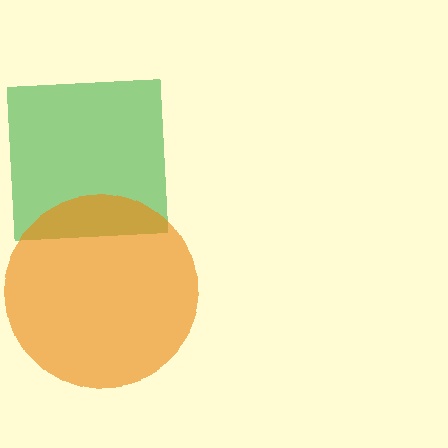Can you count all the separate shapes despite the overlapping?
Yes, there are 2 separate shapes.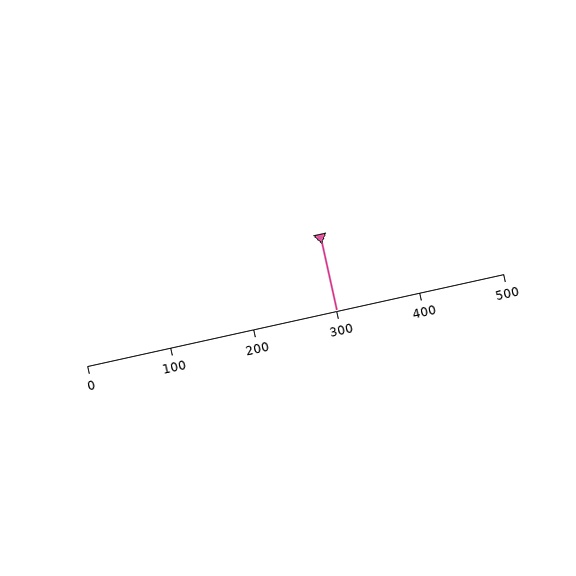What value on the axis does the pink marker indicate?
The marker indicates approximately 300.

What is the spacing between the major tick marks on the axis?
The major ticks are spaced 100 apart.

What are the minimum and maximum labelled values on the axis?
The axis runs from 0 to 500.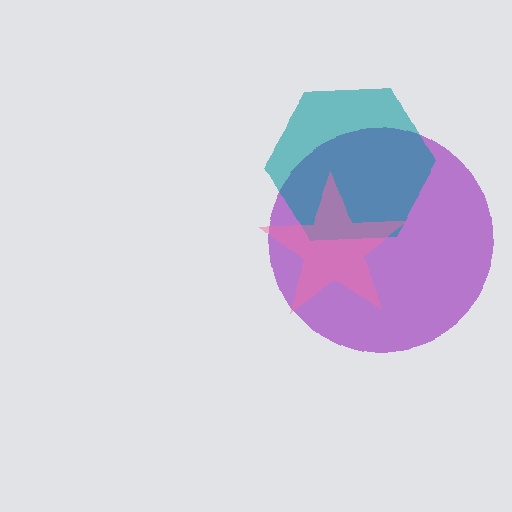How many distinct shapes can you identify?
There are 3 distinct shapes: a purple circle, a teal hexagon, a pink star.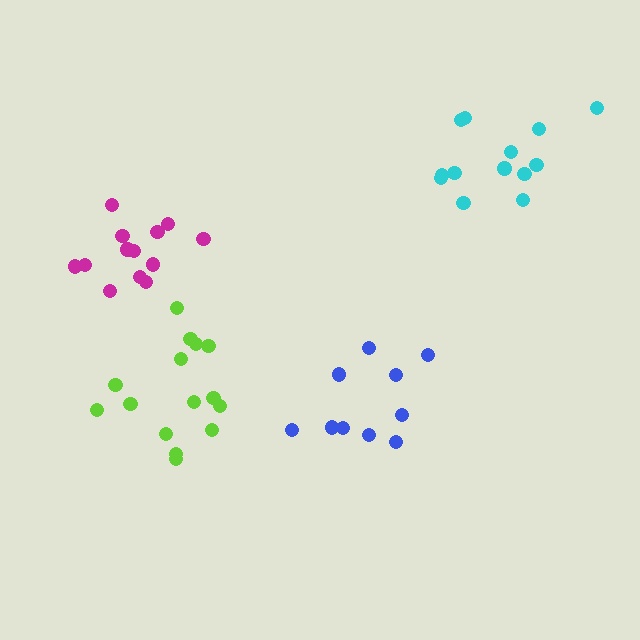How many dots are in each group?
Group 1: 15 dots, Group 2: 13 dots, Group 3: 10 dots, Group 4: 14 dots (52 total).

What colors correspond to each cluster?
The clusters are colored: lime, cyan, blue, magenta.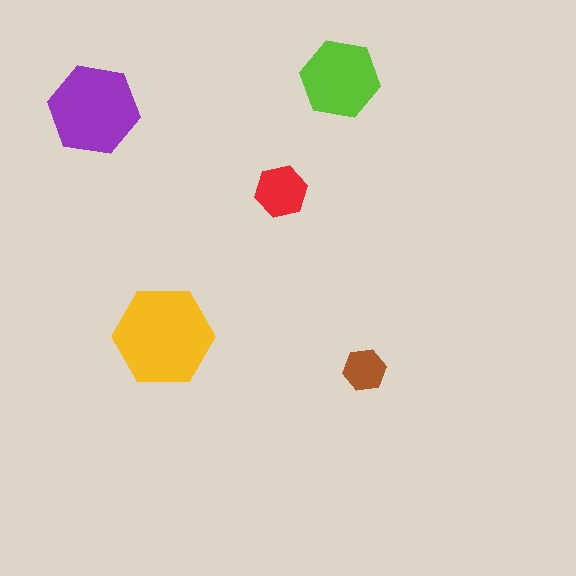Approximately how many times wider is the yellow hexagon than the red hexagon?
About 2 times wider.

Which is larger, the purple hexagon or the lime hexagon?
The purple one.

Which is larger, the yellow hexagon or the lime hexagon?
The yellow one.